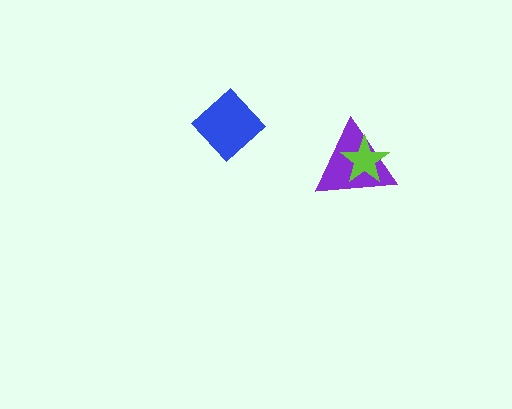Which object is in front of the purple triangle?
The lime star is in front of the purple triangle.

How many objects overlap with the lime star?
1 object overlaps with the lime star.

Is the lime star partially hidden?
No, no other shape covers it.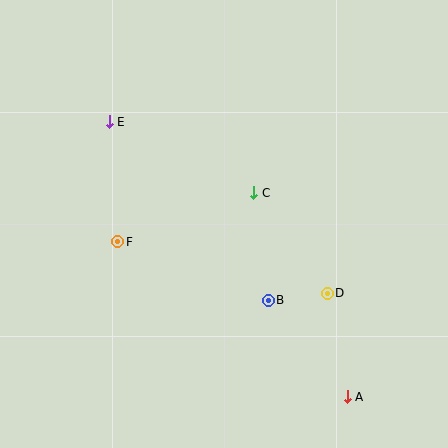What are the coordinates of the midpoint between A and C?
The midpoint between A and C is at (300, 295).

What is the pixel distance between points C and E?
The distance between C and E is 161 pixels.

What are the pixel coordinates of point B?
Point B is at (268, 300).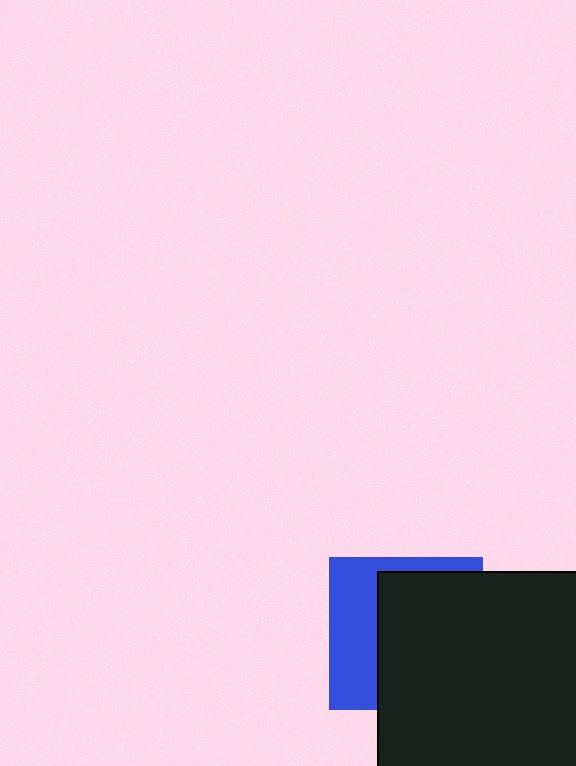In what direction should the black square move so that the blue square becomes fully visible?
The black square should move right. That is the shortest direction to clear the overlap and leave the blue square fully visible.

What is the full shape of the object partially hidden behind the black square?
The partially hidden object is a blue square.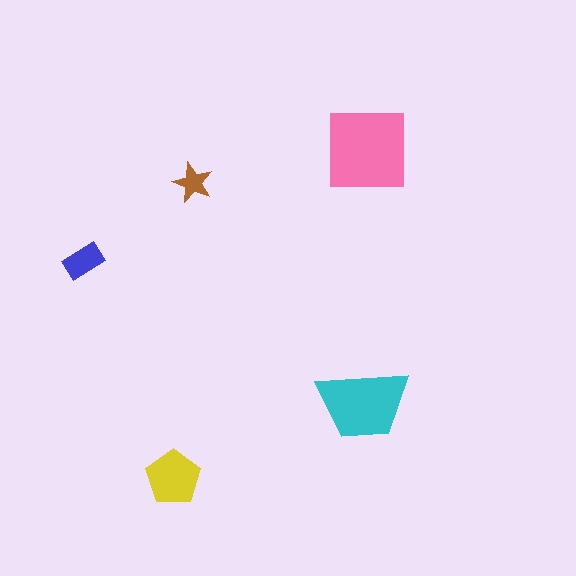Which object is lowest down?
The yellow pentagon is bottommost.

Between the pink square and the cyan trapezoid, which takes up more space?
The pink square.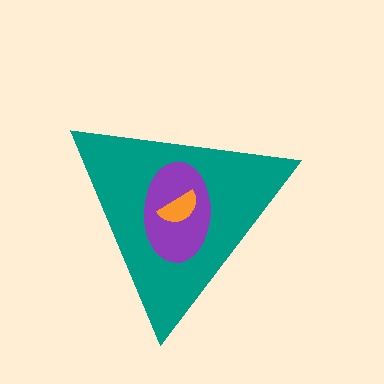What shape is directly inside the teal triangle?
The purple ellipse.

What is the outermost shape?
The teal triangle.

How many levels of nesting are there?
3.